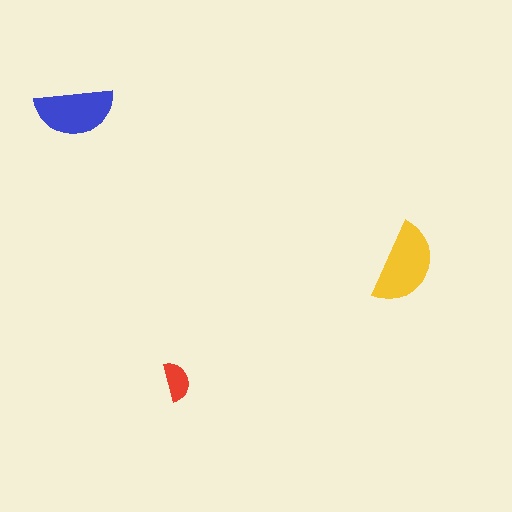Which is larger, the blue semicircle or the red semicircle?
The blue one.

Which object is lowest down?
The red semicircle is bottommost.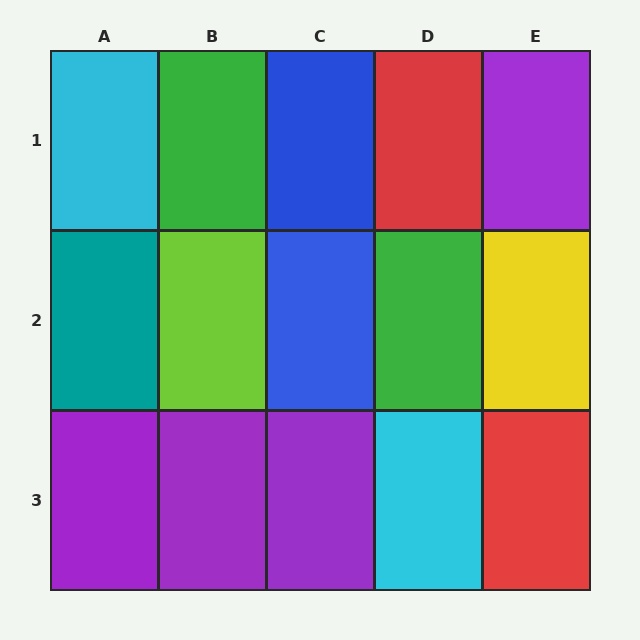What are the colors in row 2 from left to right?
Teal, lime, blue, green, yellow.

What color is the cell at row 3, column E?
Red.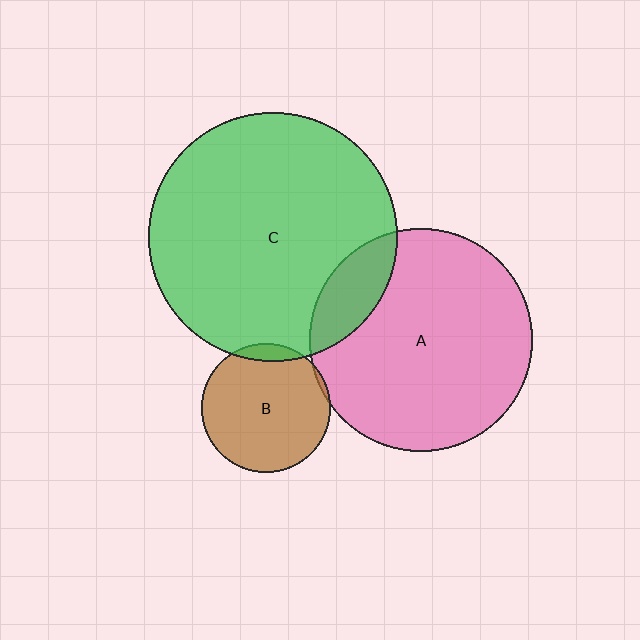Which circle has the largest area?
Circle C (green).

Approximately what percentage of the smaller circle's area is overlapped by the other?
Approximately 15%.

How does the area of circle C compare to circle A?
Approximately 1.2 times.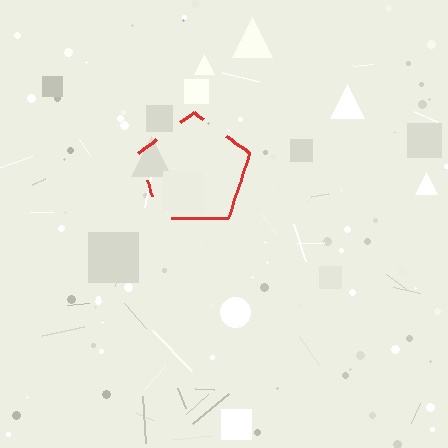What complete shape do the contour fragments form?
The contour fragments form a pentagon.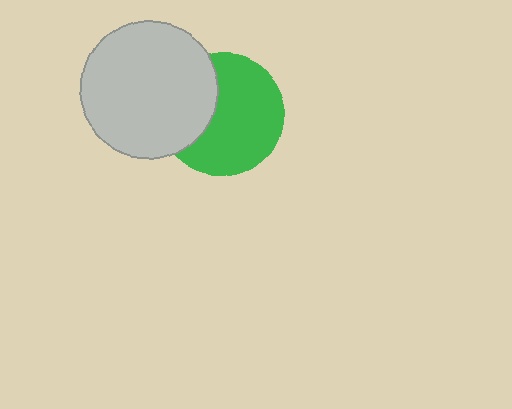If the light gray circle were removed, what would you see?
You would see the complete green circle.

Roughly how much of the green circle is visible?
Most of it is visible (roughly 66%).